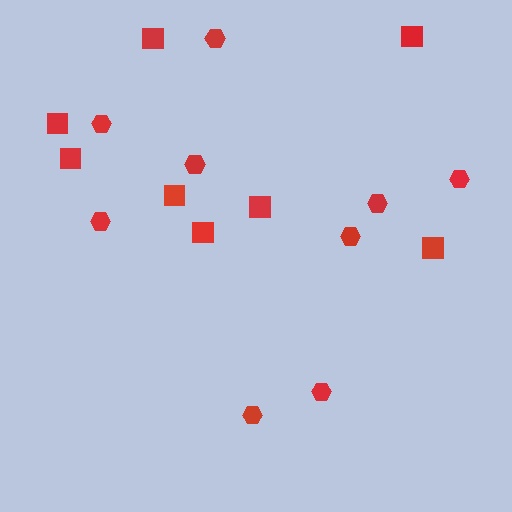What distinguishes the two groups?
There are 2 groups: one group of hexagons (9) and one group of squares (8).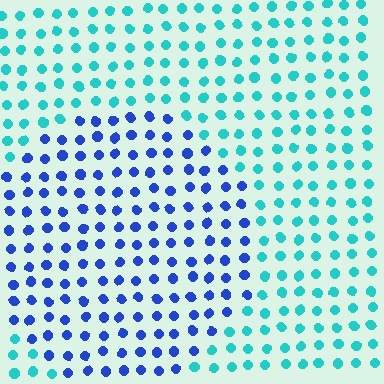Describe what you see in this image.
The image is filled with small cyan elements in a uniform arrangement. A circle-shaped region is visible where the elements are tinted to a slightly different hue, forming a subtle color boundary.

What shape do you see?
I see a circle.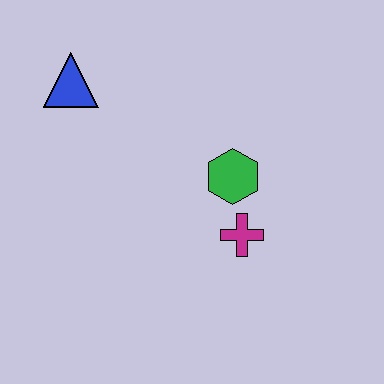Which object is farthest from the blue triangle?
The magenta cross is farthest from the blue triangle.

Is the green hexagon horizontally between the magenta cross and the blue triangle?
Yes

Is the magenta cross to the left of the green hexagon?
No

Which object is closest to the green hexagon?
The magenta cross is closest to the green hexagon.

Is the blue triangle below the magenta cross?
No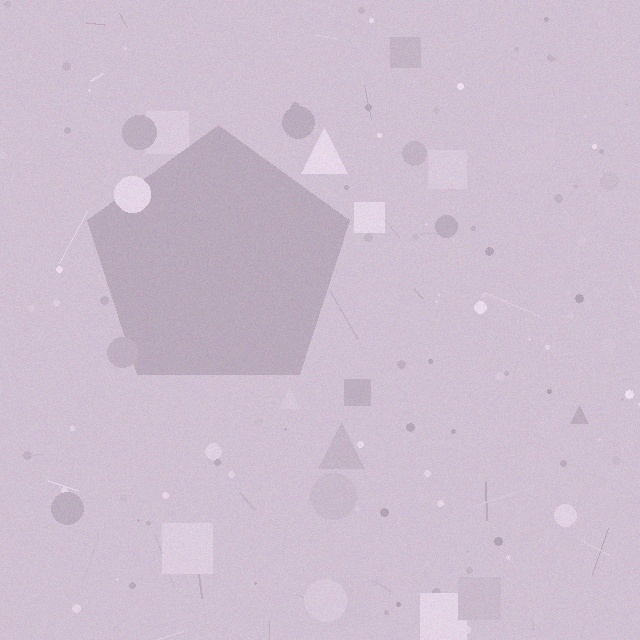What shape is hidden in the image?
A pentagon is hidden in the image.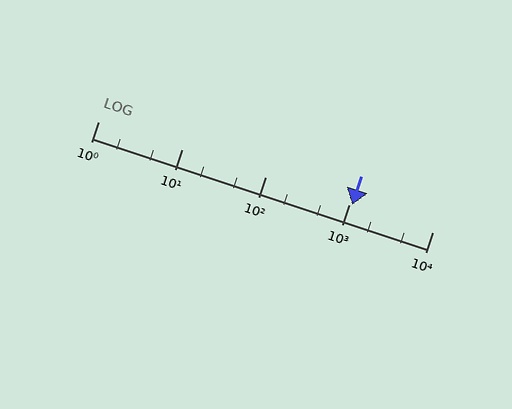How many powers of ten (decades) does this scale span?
The scale spans 4 decades, from 1 to 10000.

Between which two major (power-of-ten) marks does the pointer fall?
The pointer is between 1000 and 10000.